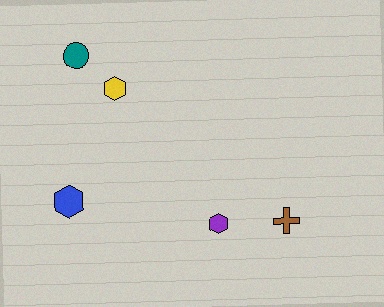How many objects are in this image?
There are 5 objects.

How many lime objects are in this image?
There are no lime objects.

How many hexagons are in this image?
There are 3 hexagons.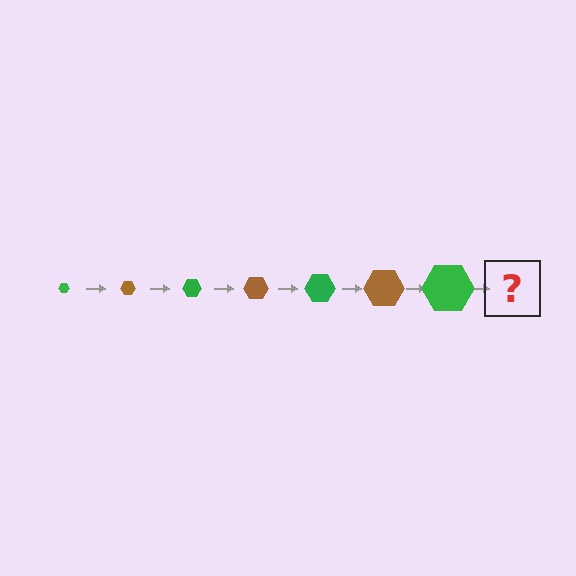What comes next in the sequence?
The next element should be a brown hexagon, larger than the previous one.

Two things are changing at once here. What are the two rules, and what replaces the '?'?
The two rules are that the hexagon grows larger each step and the color cycles through green and brown. The '?' should be a brown hexagon, larger than the previous one.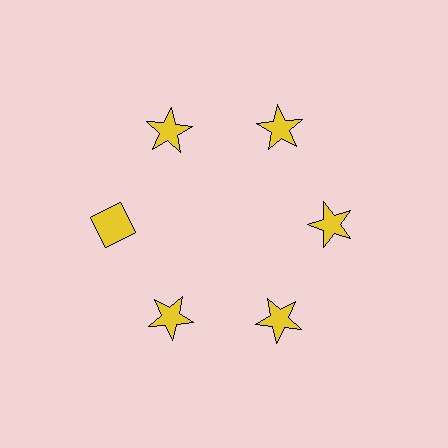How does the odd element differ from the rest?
It has a different shape: diamond instead of star.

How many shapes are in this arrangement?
There are 6 shapes arranged in a ring pattern.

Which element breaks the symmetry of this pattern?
The yellow diamond at roughly the 9 o'clock position breaks the symmetry. All other shapes are yellow stars.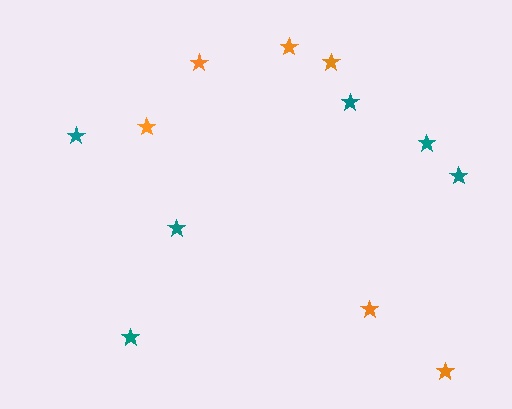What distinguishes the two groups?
There are 2 groups: one group of teal stars (6) and one group of orange stars (6).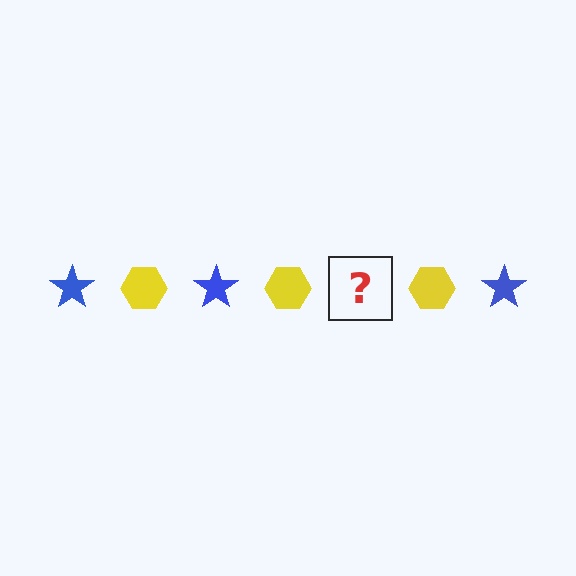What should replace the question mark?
The question mark should be replaced with a blue star.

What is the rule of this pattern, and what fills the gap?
The rule is that the pattern alternates between blue star and yellow hexagon. The gap should be filled with a blue star.